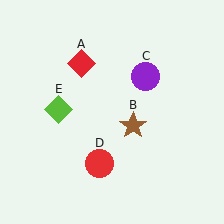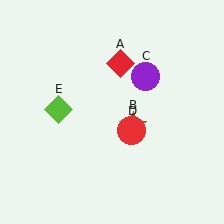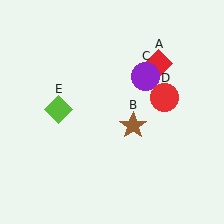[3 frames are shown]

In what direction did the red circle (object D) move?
The red circle (object D) moved up and to the right.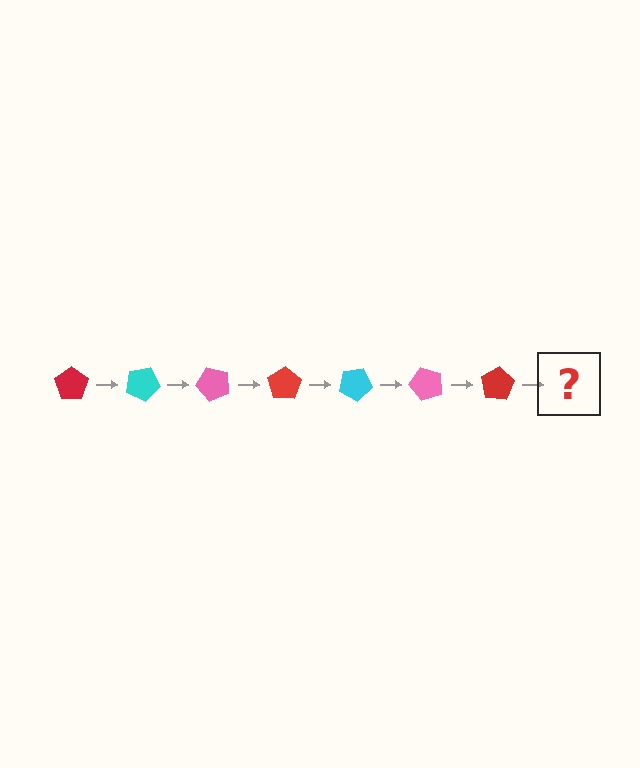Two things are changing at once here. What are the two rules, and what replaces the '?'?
The two rules are that it rotates 25 degrees each step and the color cycles through red, cyan, and pink. The '?' should be a cyan pentagon, rotated 175 degrees from the start.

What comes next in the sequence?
The next element should be a cyan pentagon, rotated 175 degrees from the start.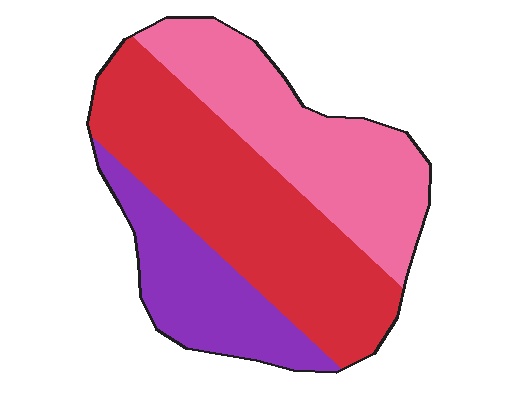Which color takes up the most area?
Red, at roughly 45%.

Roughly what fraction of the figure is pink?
Pink covers 34% of the figure.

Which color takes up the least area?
Purple, at roughly 20%.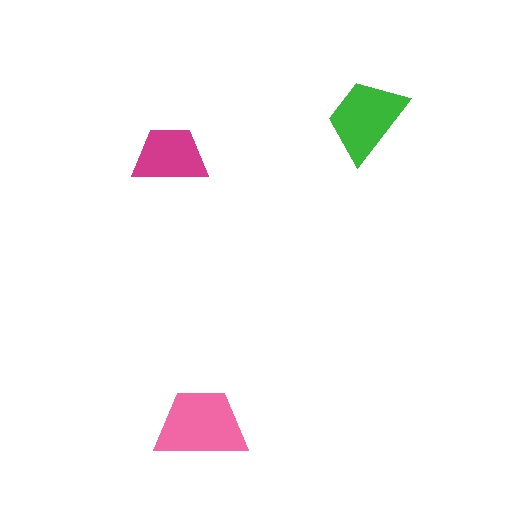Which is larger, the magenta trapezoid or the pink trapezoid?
The pink one.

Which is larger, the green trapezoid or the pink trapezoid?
The pink one.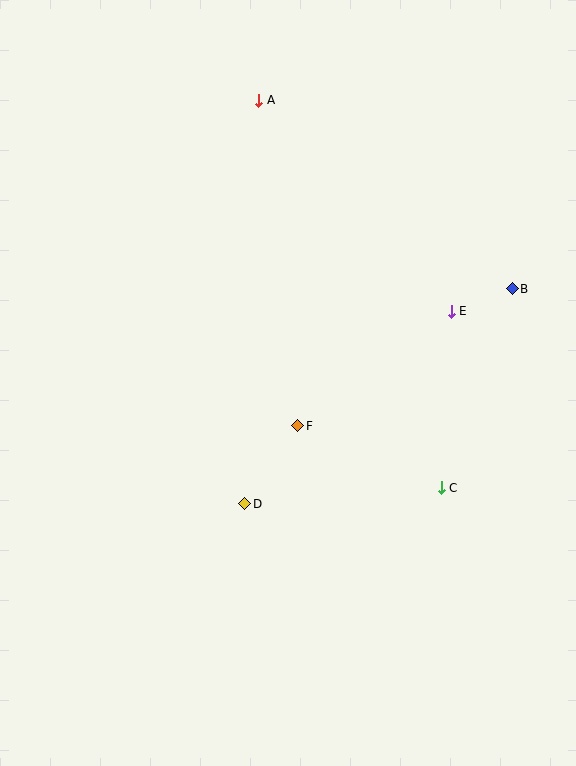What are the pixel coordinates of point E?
Point E is at (451, 311).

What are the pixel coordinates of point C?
Point C is at (441, 488).